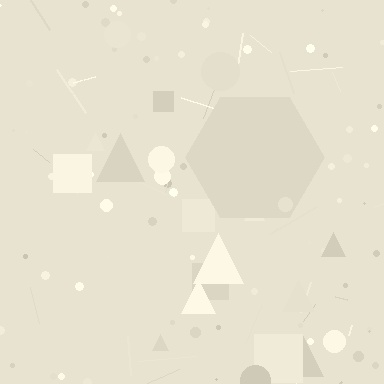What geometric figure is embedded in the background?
A hexagon is embedded in the background.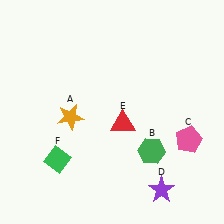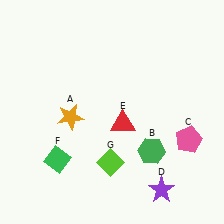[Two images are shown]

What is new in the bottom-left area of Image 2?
A lime diamond (G) was added in the bottom-left area of Image 2.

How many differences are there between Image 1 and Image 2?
There is 1 difference between the two images.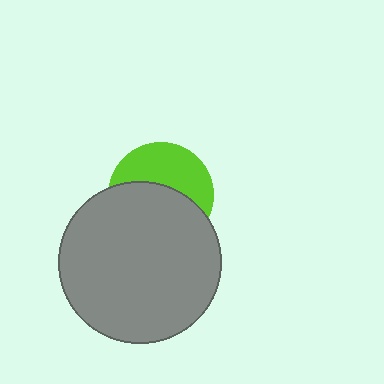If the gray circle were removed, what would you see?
You would see the complete lime circle.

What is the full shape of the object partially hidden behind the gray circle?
The partially hidden object is a lime circle.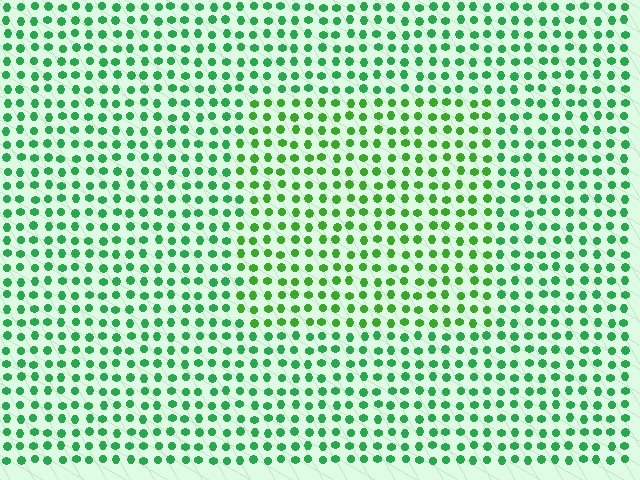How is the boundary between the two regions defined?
The boundary is defined purely by a slight shift in hue (about 26 degrees). Spacing, size, and orientation are identical on both sides.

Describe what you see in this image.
The image is filled with small green elements in a uniform arrangement. A rectangle-shaped region is visible where the elements are tinted to a slightly different hue, forming a subtle color boundary.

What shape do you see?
I see a rectangle.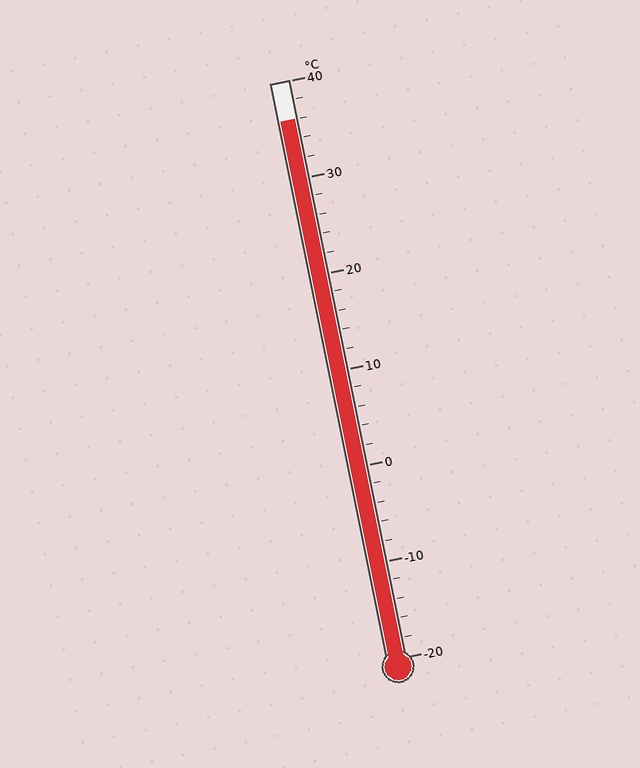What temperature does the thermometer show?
The thermometer shows approximately 36°C.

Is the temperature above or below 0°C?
The temperature is above 0°C.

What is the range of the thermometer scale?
The thermometer scale ranges from -20°C to 40°C.